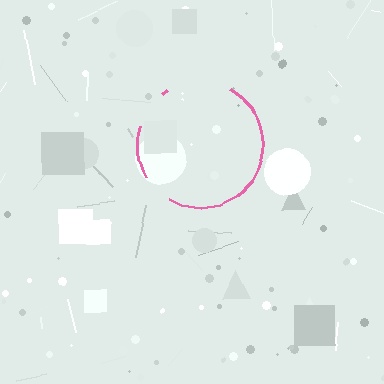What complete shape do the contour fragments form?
The contour fragments form a circle.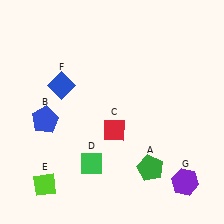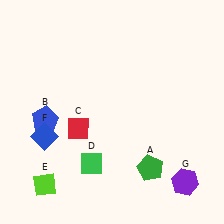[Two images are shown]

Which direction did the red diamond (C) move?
The red diamond (C) moved left.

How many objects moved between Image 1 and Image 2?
2 objects moved between the two images.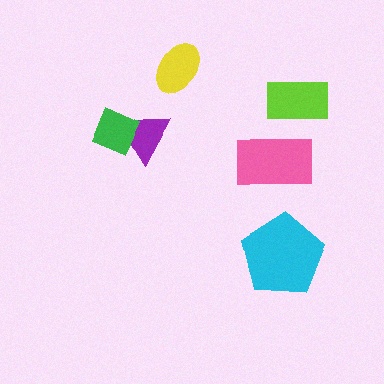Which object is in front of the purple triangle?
The green diamond is in front of the purple triangle.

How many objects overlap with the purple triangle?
1 object overlaps with the purple triangle.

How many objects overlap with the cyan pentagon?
0 objects overlap with the cyan pentagon.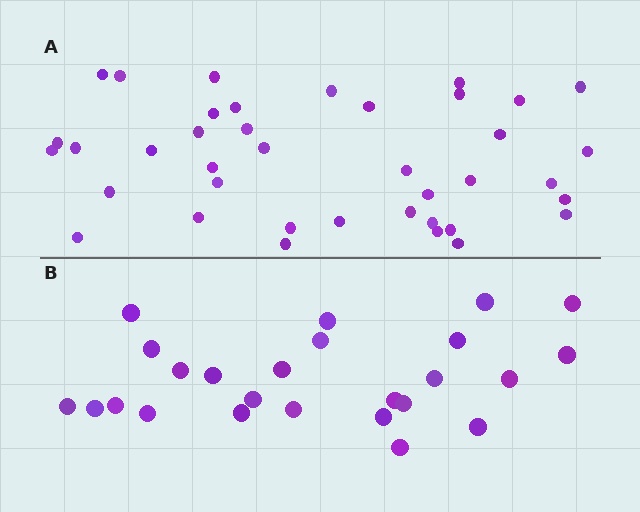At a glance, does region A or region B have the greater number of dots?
Region A (the top region) has more dots.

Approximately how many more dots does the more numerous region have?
Region A has approximately 15 more dots than region B.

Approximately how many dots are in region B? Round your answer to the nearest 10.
About 20 dots. (The exact count is 25, which rounds to 20.)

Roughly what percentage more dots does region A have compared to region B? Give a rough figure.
About 55% more.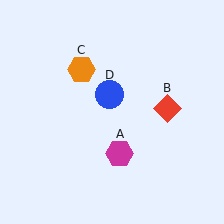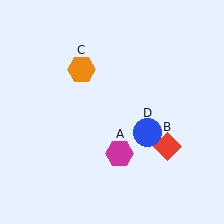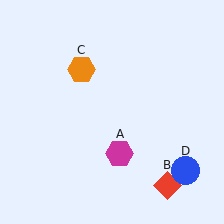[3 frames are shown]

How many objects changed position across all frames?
2 objects changed position: red diamond (object B), blue circle (object D).